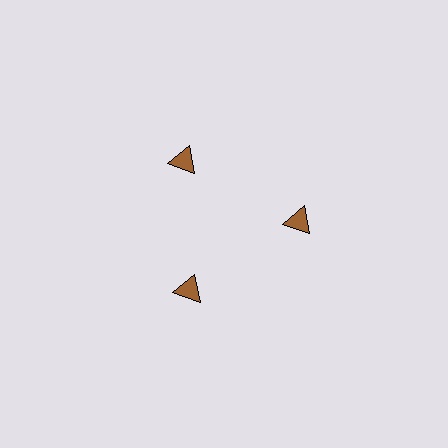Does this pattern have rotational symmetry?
Yes, this pattern has 3-fold rotational symmetry. It looks the same after rotating 120 degrees around the center.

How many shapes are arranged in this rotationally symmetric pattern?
There are 3 shapes, arranged in 3 groups of 1.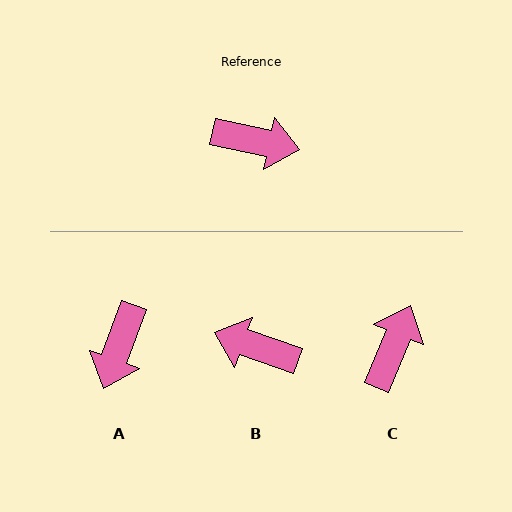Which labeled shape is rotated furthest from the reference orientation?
B, about 172 degrees away.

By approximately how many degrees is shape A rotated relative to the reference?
Approximately 98 degrees clockwise.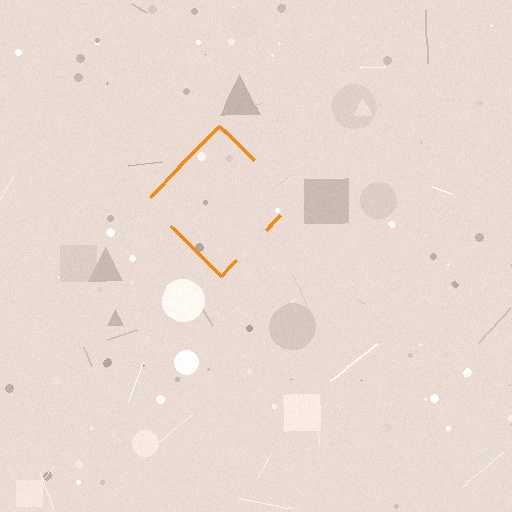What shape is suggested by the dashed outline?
The dashed outline suggests a diamond.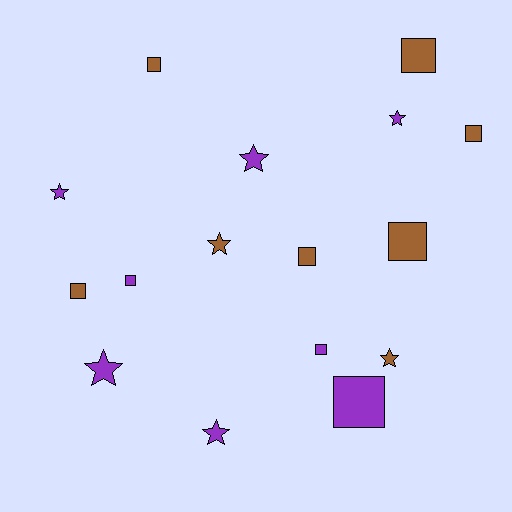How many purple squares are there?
There are 3 purple squares.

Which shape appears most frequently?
Square, with 9 objects.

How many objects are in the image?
There are 16 objects.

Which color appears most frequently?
Brown, with 8 objects.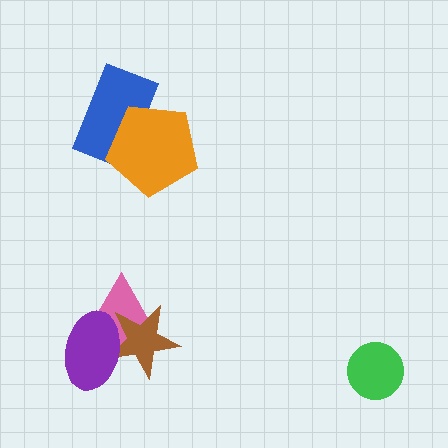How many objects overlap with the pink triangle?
2 objects overlap with the pink triangle.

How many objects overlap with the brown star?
2 objects overlap with the brown star.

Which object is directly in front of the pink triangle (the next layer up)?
The brown star is directly in front of the pink triangle.